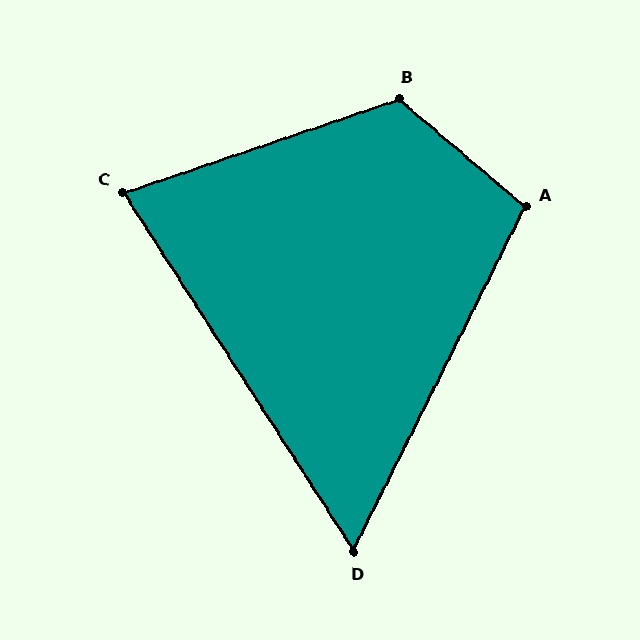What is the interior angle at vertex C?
Approximately 76 degrees (acute).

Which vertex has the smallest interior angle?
D, at approximately 59 degrees.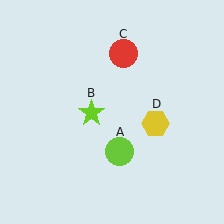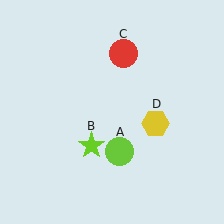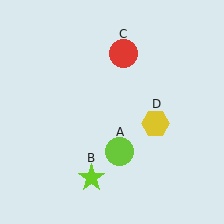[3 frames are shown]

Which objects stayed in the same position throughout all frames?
Lime circle (object A) and red circle (object C) and yellow hexagon (object D) remained stationary.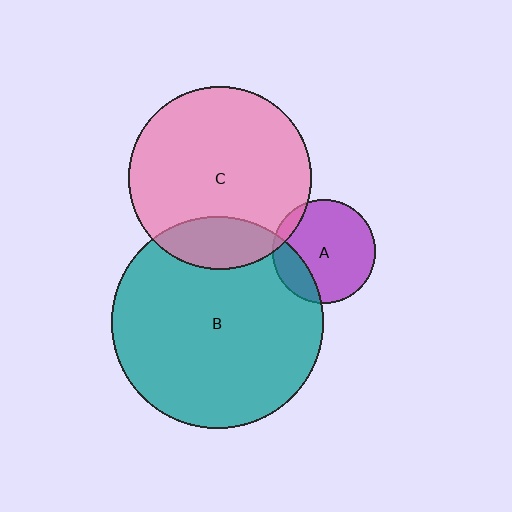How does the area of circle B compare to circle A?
Approximately 4.2 times.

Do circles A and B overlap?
Yes.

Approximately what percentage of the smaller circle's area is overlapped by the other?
Approximately 20%.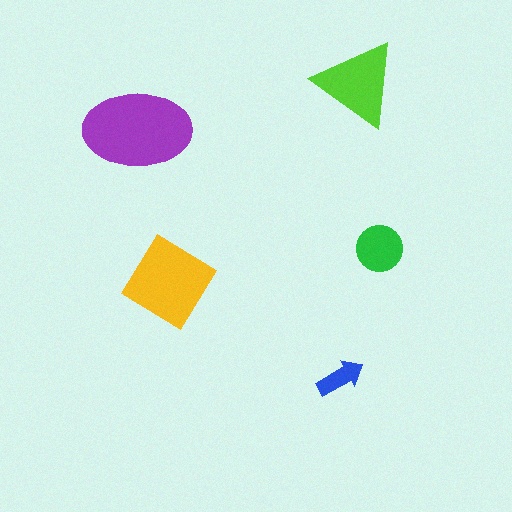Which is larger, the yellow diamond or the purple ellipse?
The purple ellipse.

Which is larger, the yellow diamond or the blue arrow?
The yellow diamond.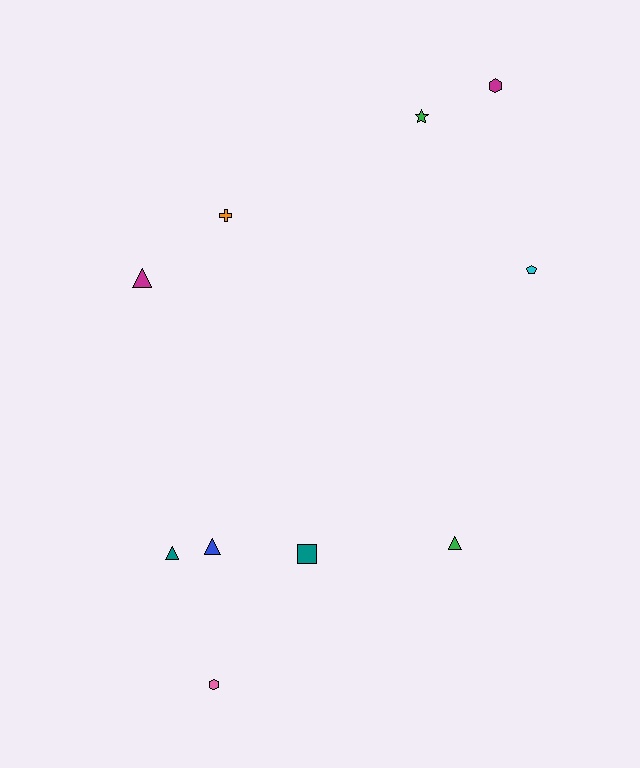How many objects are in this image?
There are 10 objects.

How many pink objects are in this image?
There is 1 pink object.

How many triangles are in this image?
There are 4 triangles.